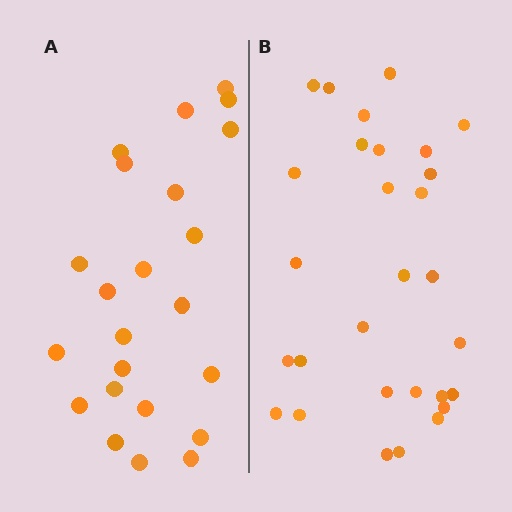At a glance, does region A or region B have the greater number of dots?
Region B (the right region) has more dots.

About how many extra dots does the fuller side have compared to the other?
Region B has about 6 more dots than region A.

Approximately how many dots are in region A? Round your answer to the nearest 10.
About 20 dots. (The exact count is 23, which rounds to 20.)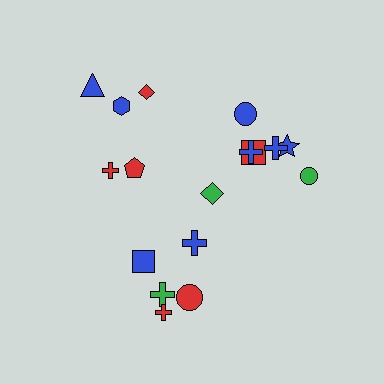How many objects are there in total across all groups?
There are 17 objects.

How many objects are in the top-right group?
There are 7 objects.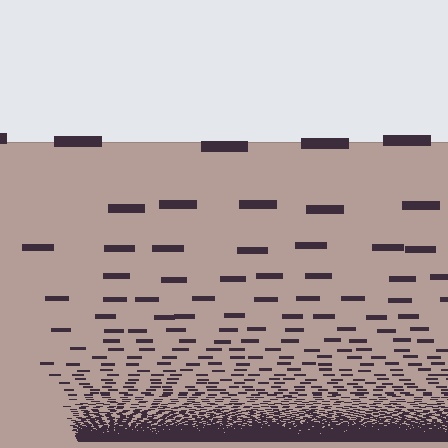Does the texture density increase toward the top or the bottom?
Density increases toward the bottom.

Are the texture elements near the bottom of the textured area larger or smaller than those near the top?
Smaller. The gradient is inverted — elements near the bottom are smaller and denser.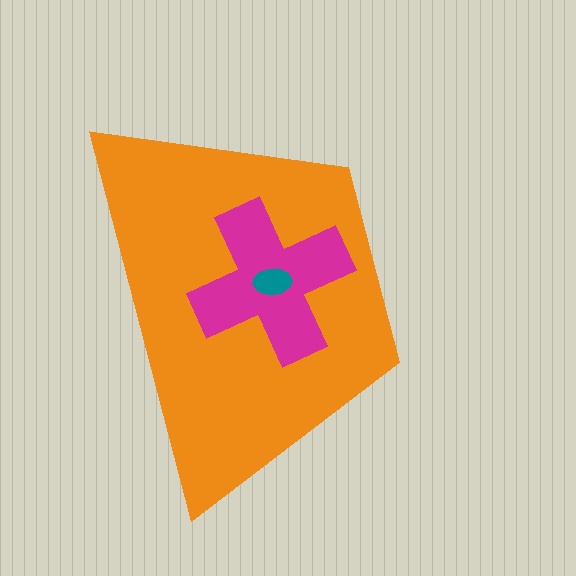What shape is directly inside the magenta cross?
The teal ellipse.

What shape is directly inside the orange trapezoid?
The magenta cross.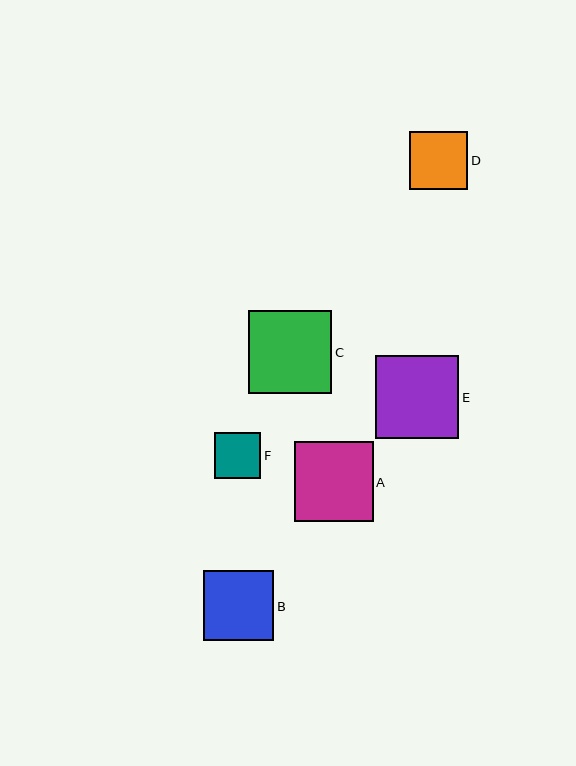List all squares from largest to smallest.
From largest to smallest: E, C, A, B, D, F.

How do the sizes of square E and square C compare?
Square E and square C are approximately the same size.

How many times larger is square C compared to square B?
Square C is approximately 1.2 times the size of square B.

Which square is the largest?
Square E is the largest with a size of approximately 83 pixels.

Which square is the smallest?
Square F is the smallest with a size of approximately 46 pixels.